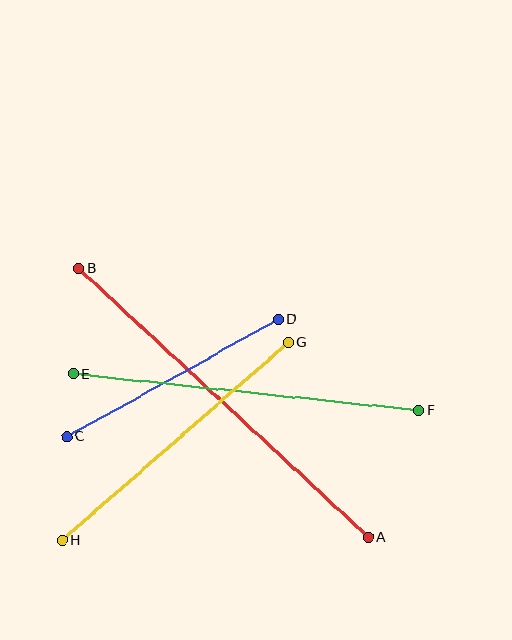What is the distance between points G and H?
The distance is approximately 301 pixels.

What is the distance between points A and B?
The distance is approximately 395 pixels.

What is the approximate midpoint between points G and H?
The midpoint is at approximately (175, 441) pixels.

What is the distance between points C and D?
The distance is approximately 242 pixels.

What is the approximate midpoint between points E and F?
The midpoint is at approximately (246, 392) pixels.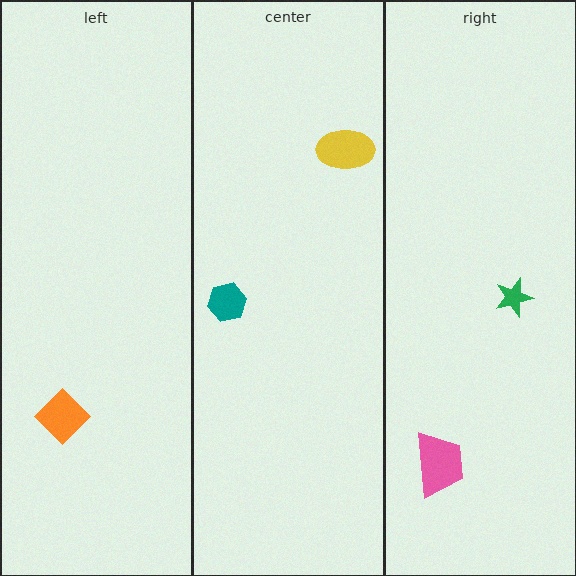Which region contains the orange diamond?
The left region.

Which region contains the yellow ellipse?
The center region.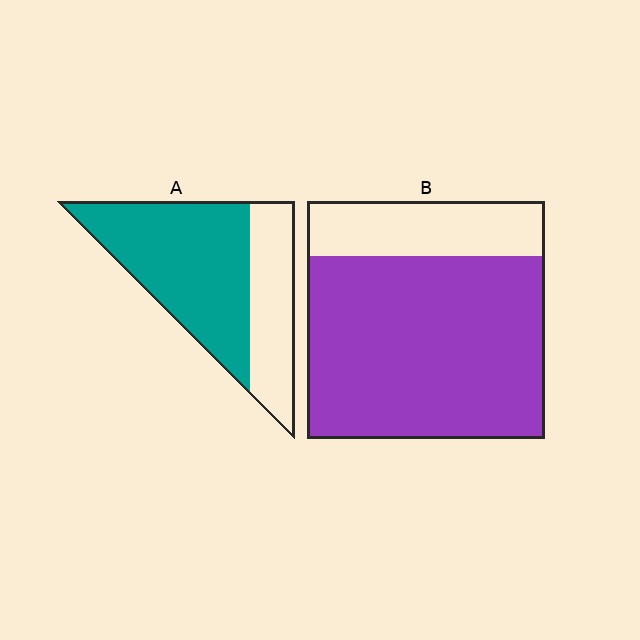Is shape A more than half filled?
Yes.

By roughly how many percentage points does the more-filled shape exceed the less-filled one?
By roughly 10 percentage points (B over A).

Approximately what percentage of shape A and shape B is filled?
A is approximately 65% and B is approximately 75%.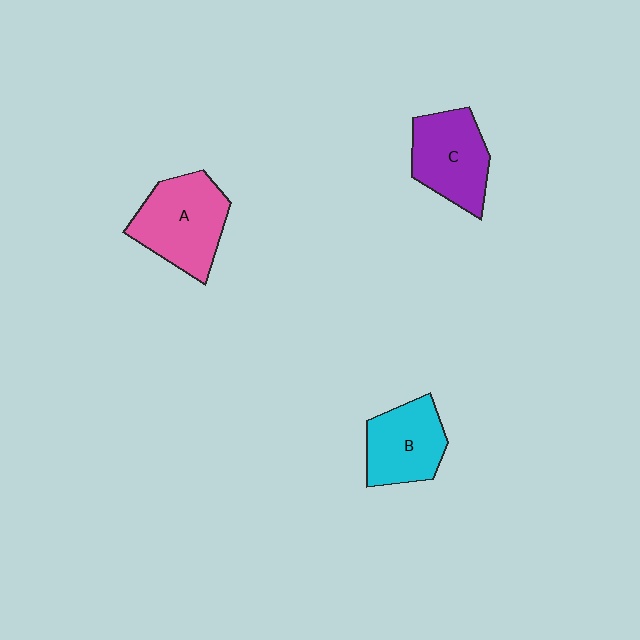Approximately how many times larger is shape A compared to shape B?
Approximately 1.3 times.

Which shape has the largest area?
Shape A (pink).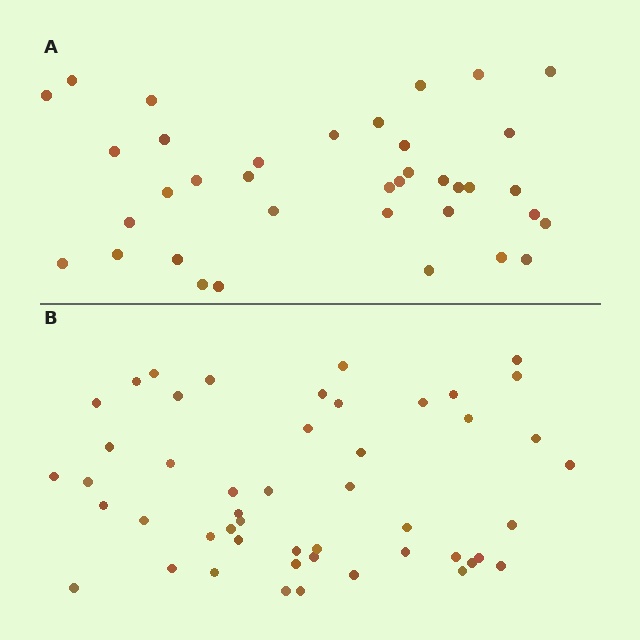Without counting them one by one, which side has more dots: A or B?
Region B (the bottom region) has more dots.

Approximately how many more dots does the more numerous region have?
Region B has roughly 12 or so more dots than region A.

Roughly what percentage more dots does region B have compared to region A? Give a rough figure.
About 30% more.